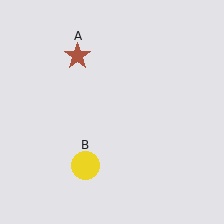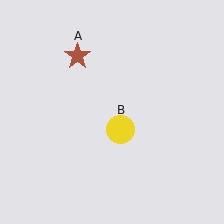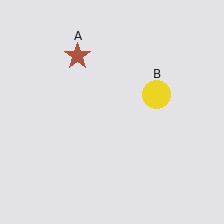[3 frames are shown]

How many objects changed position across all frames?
1 object changed position: yellow circle (object B).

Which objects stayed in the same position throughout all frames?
Brown star (object A) remained stationary.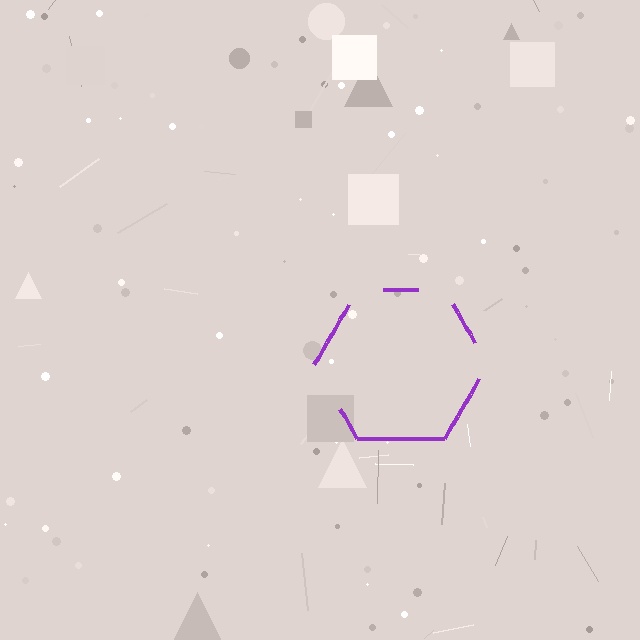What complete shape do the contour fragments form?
The contour fragments form a hexagon.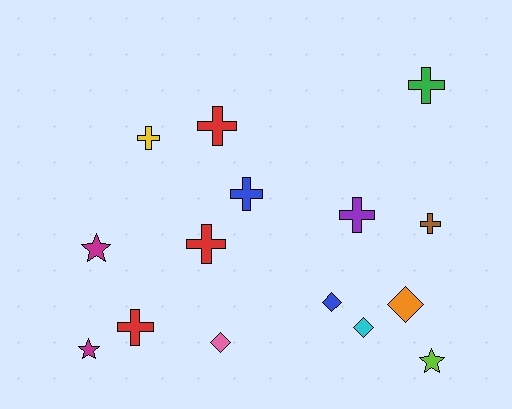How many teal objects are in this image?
There are no teal objects.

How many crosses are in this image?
There are 8 crosses.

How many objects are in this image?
There are 15 objects.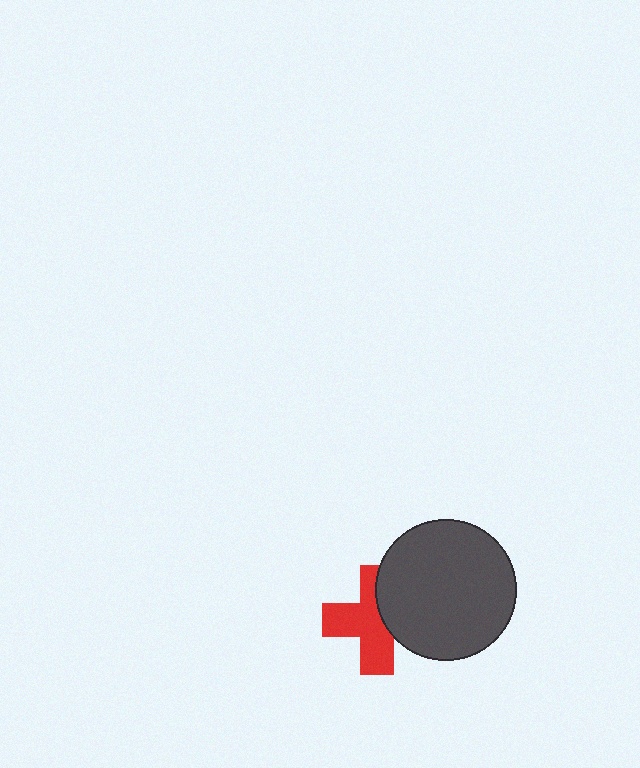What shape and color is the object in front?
The object in front is a dark gray circle.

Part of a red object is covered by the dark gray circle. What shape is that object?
It is a cross.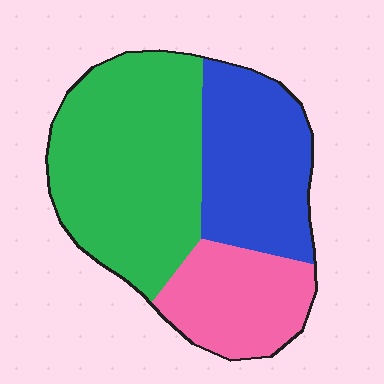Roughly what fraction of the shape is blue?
Blue takes up about one third (1/3) of the shape.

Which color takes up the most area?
Green, at roughly 50%.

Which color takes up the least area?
Pink, at roughly 20%.